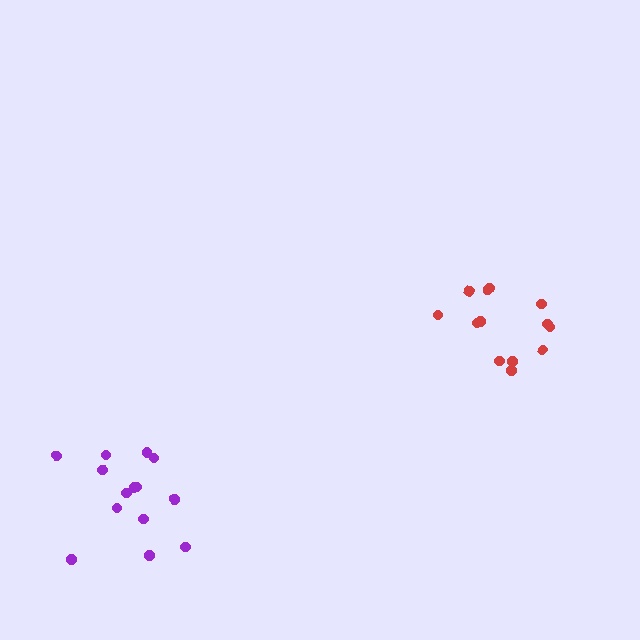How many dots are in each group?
Group 1: 14 dots, Group 2: 13 dots (27 total).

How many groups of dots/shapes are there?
There are 2 groups.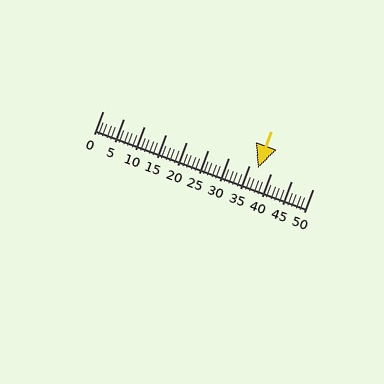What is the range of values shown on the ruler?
The ruler shows values from 0 to 50.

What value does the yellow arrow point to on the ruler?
The yellow arrow points to approximately 37.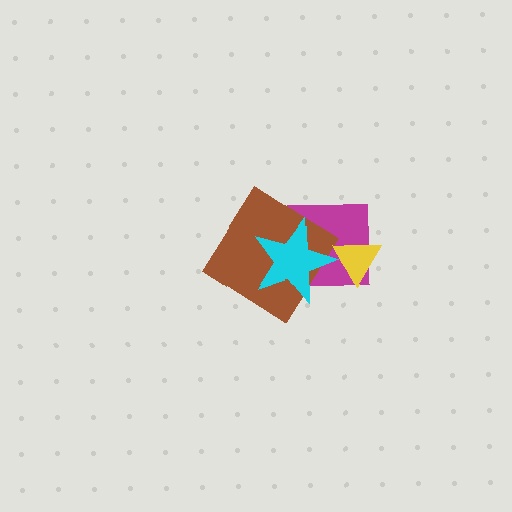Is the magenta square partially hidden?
Yes, it is partially covered by another shape.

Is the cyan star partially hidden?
No, no other shape covers it.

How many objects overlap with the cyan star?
3 objects overlap with the cyan star.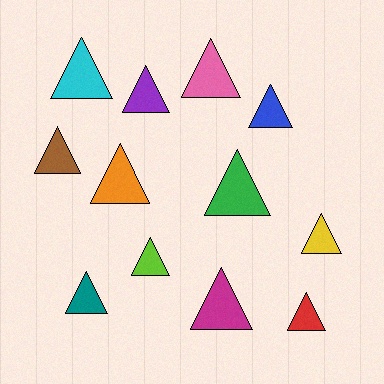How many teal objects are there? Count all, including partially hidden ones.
There is 1 teal object.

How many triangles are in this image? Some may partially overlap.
There are 12 triangles.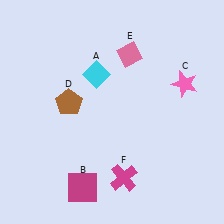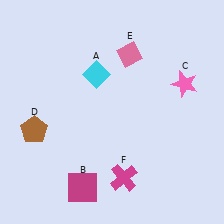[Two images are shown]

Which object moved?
The brown pentagon (D) moved left.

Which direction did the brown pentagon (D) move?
The brown pentagon (D) moved left.